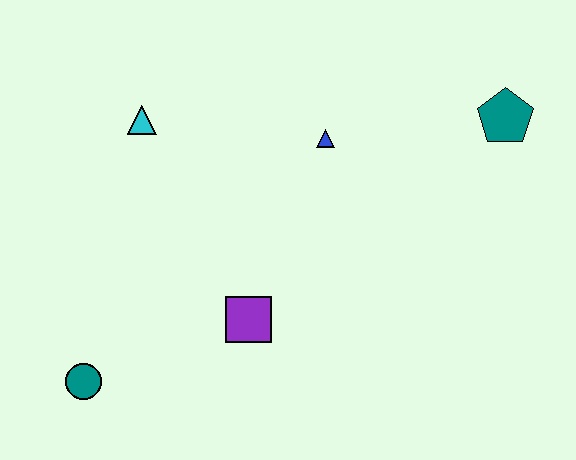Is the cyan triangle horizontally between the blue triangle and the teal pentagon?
No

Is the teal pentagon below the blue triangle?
No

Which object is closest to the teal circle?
The purple square is closest to the teal circle.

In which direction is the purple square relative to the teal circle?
The purple square is to the right of the teal circle.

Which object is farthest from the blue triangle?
The teal circle is farthest from the blue triangle.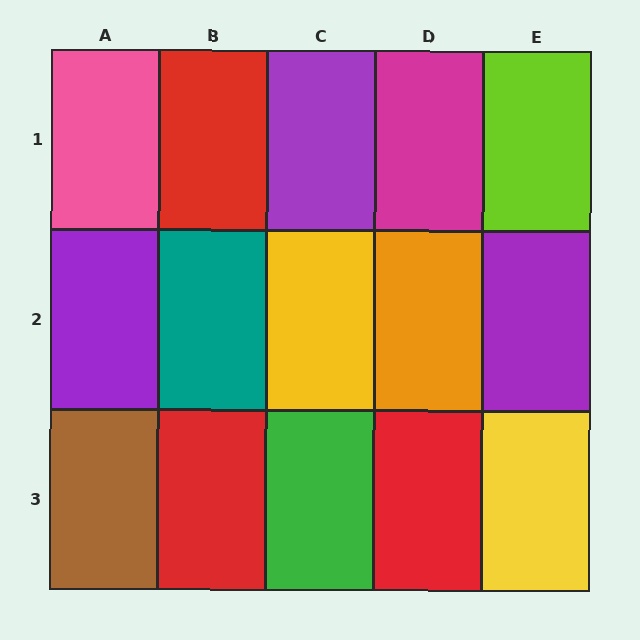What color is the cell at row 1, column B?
Red.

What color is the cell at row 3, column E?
Yellow.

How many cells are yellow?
2 cells are yellow.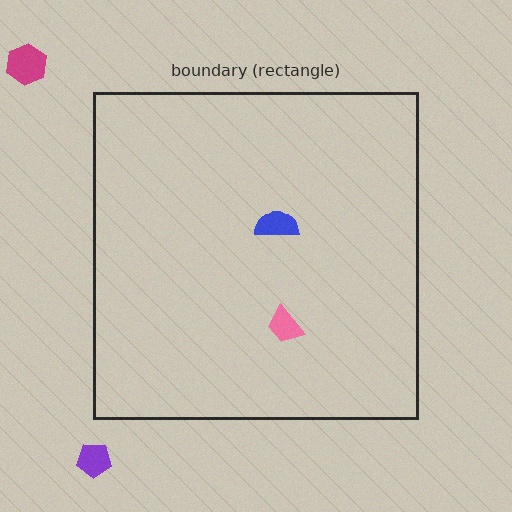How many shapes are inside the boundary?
2 inside, 2 outside.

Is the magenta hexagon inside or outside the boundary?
Outside.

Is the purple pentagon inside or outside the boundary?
Outside.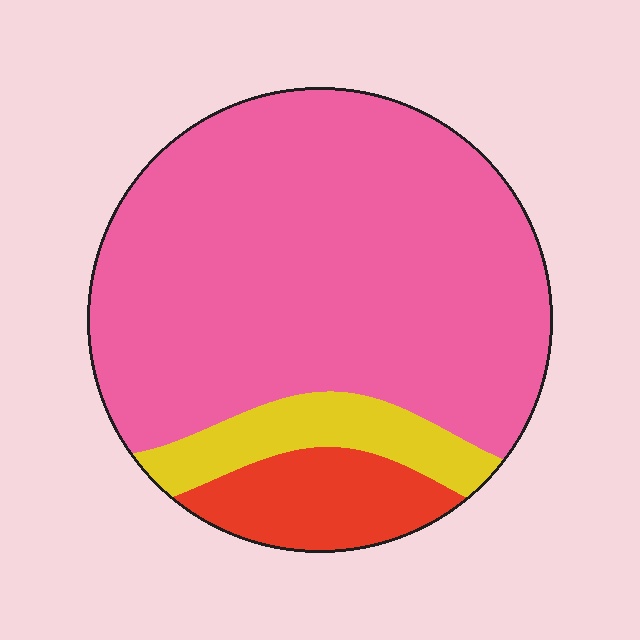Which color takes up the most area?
Pink, at roughly 75%.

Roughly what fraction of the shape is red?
Red covers 12% of the shape.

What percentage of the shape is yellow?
Yellow covers 11% of the shape.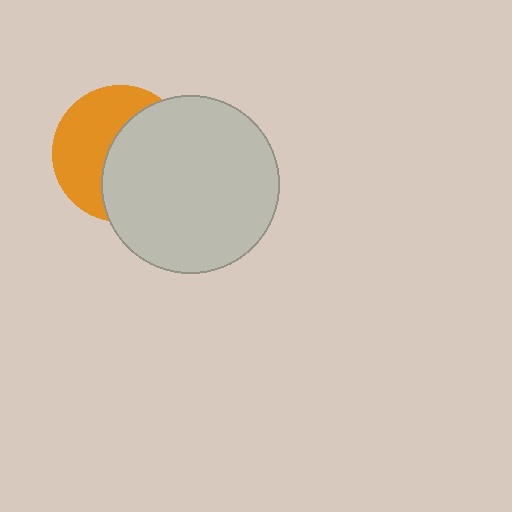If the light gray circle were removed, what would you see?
You would see the complete orange circle.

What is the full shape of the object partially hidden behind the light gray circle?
The partially hidden object is an orange circle.